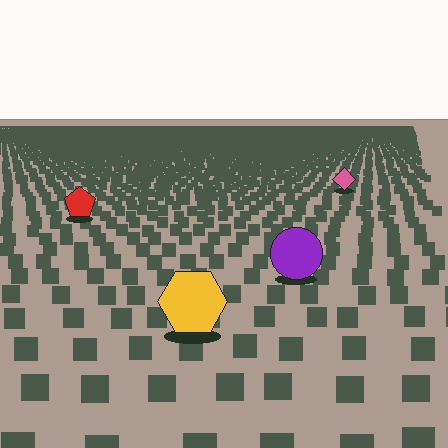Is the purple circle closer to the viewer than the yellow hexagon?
No. The yellow hexagon is closer — you can tell from the texture gradient: the ground texture is coarser near it.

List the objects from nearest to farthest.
From nearest to farthest: the yellow hexagon, the purple circle, the red pentagon, the pink diamond.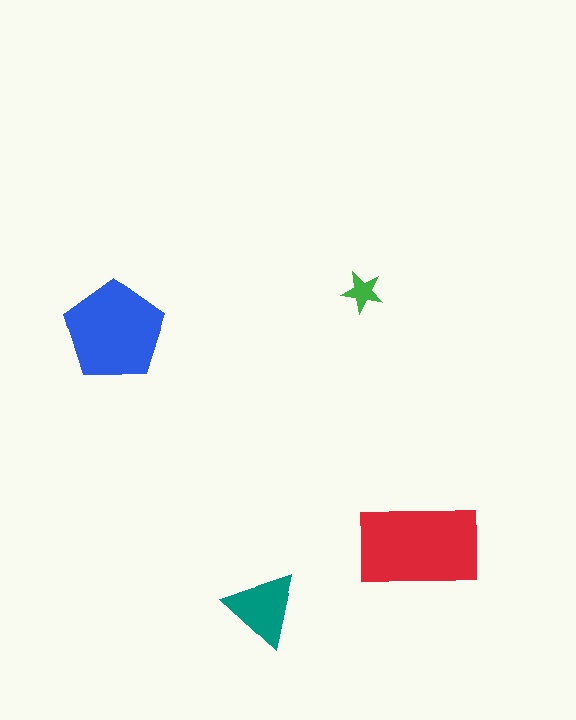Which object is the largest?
The red rectangle.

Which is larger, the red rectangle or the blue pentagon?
The red rectangle.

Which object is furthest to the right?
The red rectangle is rightmost.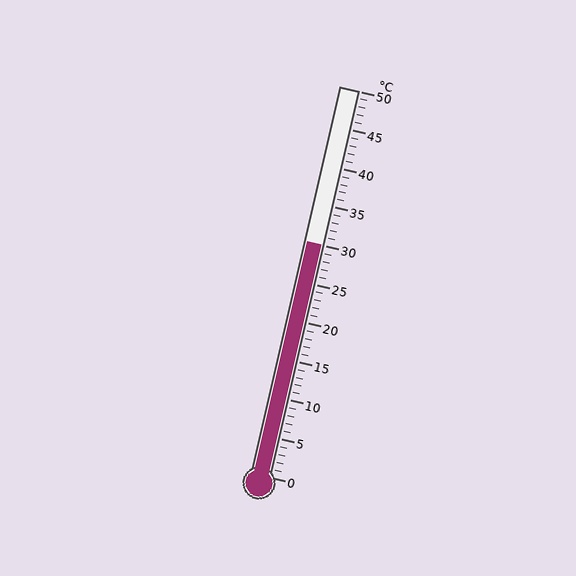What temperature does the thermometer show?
The thermometer shows approximately 30°C.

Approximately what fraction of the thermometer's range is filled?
The thermometer is filled to approximately 60% of its range.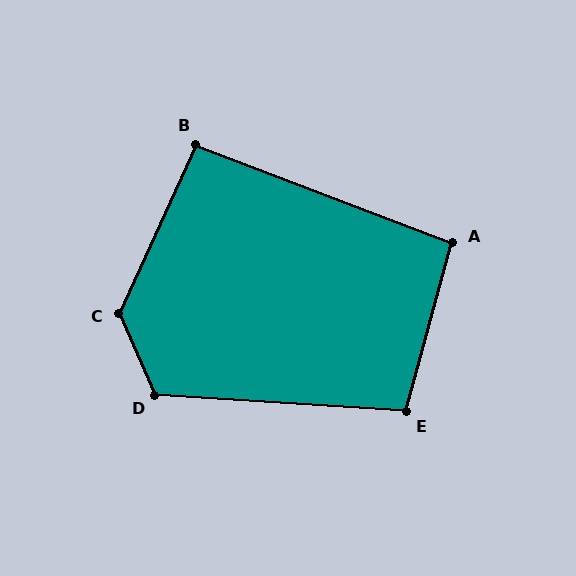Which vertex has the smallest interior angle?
B, at approximately 93 degrees.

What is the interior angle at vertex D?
Approximately 117 degrees (obtuse).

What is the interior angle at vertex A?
Approximately 96 degrees (obtuse).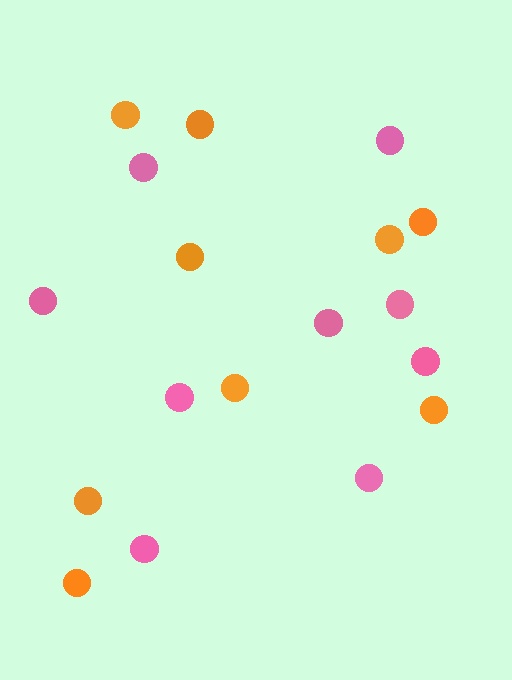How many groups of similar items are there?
There are 2 groups: one group of orange circles (9) and one group of pink circles (9).